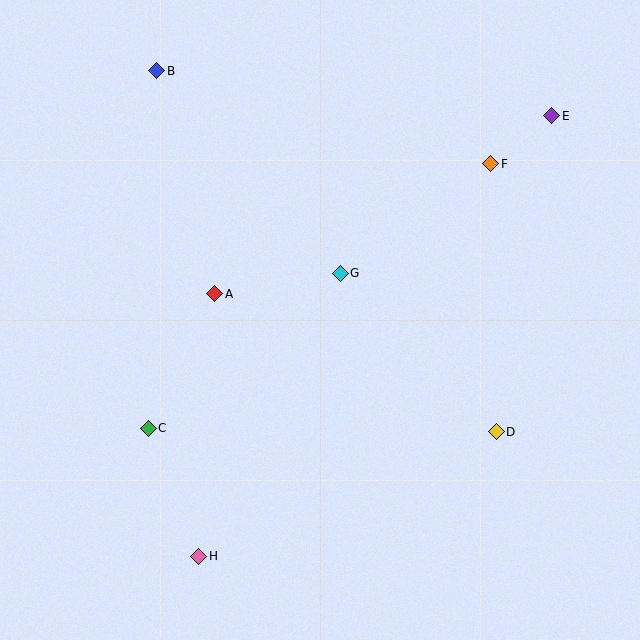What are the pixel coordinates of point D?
Point D is at (496, 432).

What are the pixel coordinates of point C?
Point C is at (148, 428).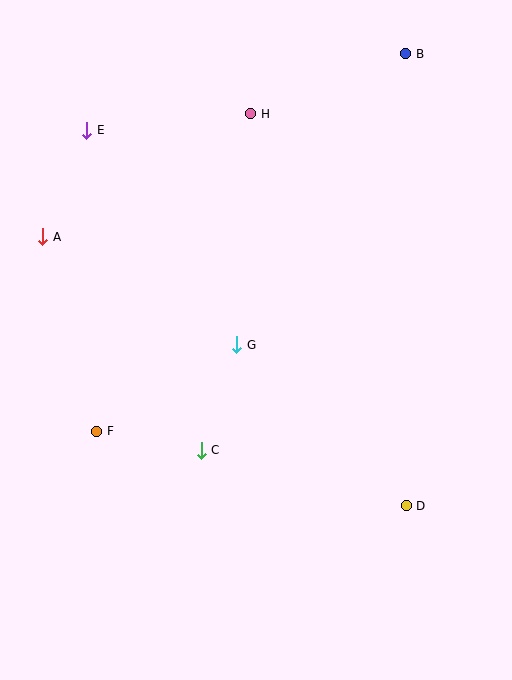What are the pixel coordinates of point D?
Point D is at (406, 506).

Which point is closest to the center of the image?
Point G at (237, 345) is closest to the center.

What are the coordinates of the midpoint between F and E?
The midpoint between F and E is at (92, 281).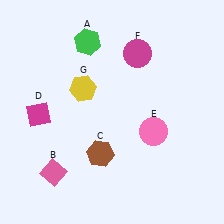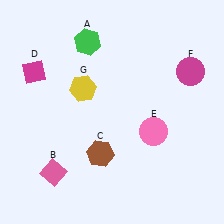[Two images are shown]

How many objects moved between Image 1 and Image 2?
2 objects moved between the two images.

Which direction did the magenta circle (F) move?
The magenta circle (F) moved right.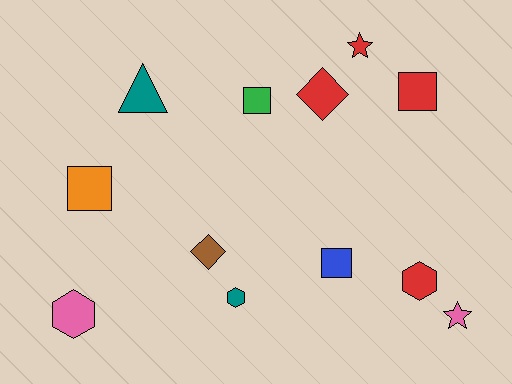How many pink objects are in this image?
There are 2 pink objects.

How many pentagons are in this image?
There are no pentagons.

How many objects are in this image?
There are 12 objects.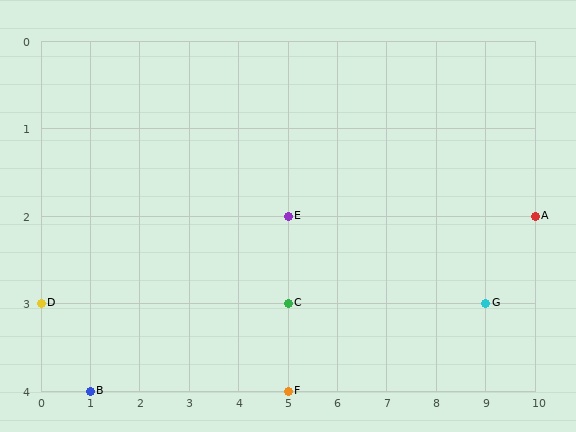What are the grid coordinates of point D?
Point D is at grid coordinates (0, 3).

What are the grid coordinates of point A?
Point A is at grid coordinates (10, 2).